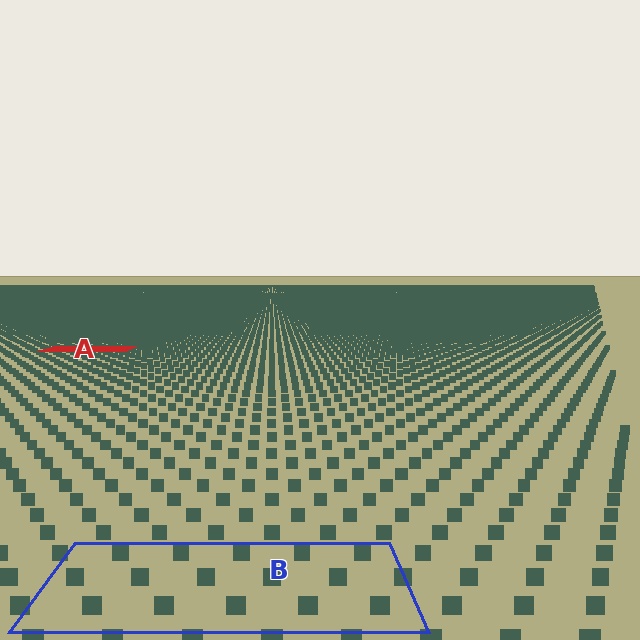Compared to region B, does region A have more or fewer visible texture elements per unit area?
Region A has more texture elements per unit area — they are packed more densely because it is farther away.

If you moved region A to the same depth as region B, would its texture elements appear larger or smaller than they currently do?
They would appear larger. At a closer depth, the same texture elements are projected at a bigger on-screen size.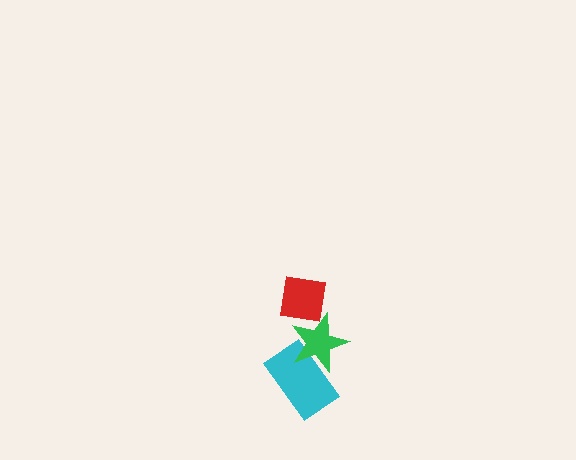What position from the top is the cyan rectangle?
The cyan rectangle is 3rd from the top.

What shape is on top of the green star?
The red square is on top of the green star.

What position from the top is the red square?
The red square is 1st from the top.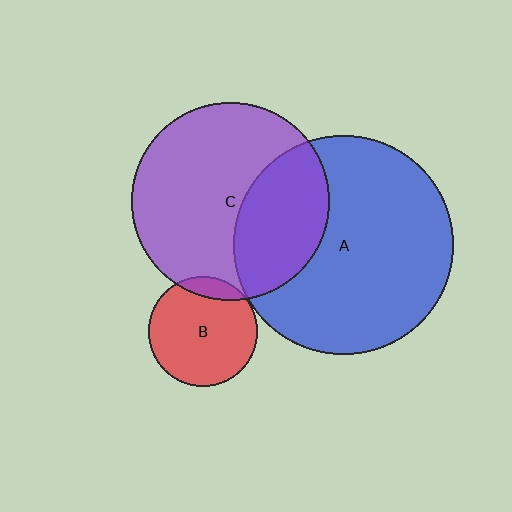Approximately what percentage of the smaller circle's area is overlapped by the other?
Approximately 10%.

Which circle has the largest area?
Circle A (blue).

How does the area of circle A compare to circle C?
Approximately 1.2 times.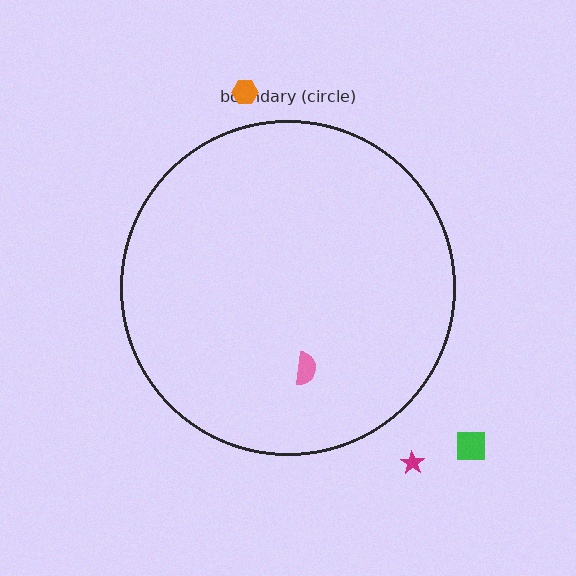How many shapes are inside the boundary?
1 inside, 3 outside.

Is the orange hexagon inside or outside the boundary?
Outside.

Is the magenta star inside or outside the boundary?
Outside.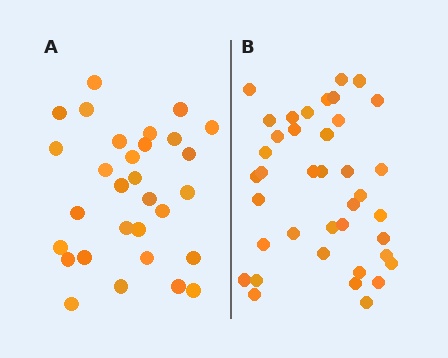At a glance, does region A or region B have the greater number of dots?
Region B (the right region) has more dots.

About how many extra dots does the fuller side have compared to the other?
Region B has roughly 8 or so more dots than region A.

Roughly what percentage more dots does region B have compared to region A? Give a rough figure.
About 30% more.